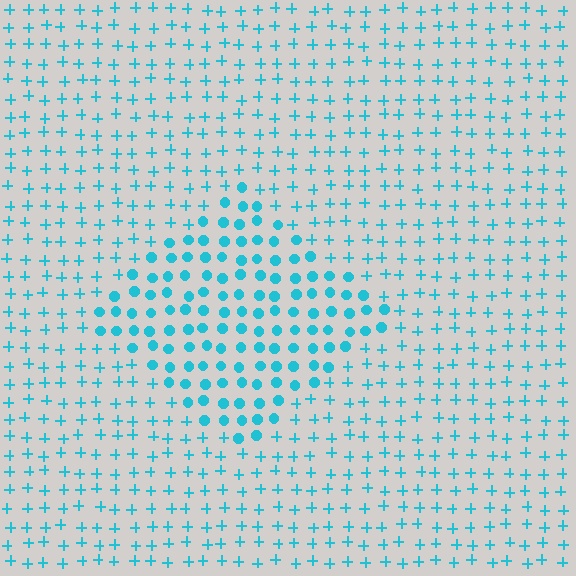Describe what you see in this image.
The image is filled with small cyan elements arranged in a uniform grid. A diamond-shaped region contains circles, while the surrounding area contains plus signs. The boundary is defined purely by the change in element shape.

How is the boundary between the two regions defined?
The boundary is defined by a change in element shape: circles inside vs. plus signs outside. All elements share the same color and spacing.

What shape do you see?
I see a diamond.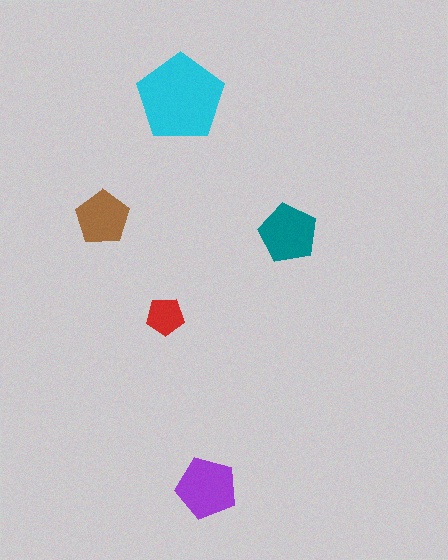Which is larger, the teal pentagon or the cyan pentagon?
The cyan one.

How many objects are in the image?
There are 5 objects in the image.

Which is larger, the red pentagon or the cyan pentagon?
The cyan one.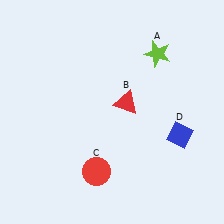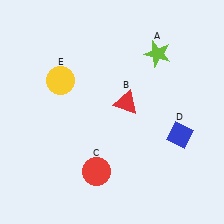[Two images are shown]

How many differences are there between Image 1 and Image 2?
There is 1 difference between the two images.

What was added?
A yellow circle (E) was added in Image 2.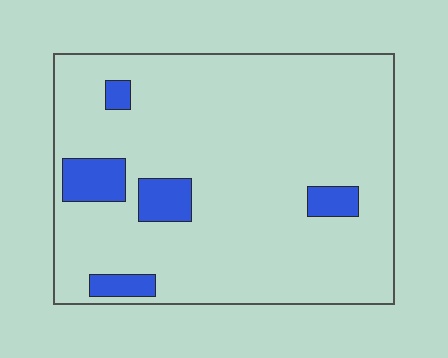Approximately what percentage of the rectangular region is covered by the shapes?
Approximately 10%.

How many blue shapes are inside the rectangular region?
5.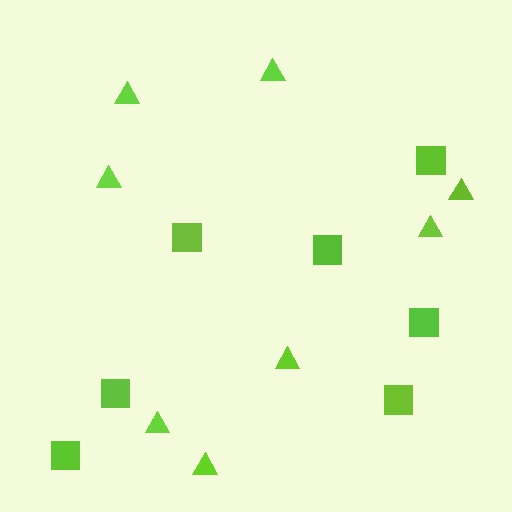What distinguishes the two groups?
There are 2 groups: one group of triangles (8) and one group of squares (7).